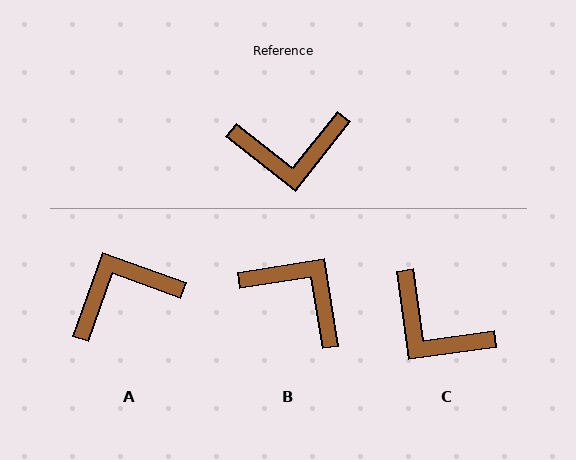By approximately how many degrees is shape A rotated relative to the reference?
Approximately 162 degrees clockwise.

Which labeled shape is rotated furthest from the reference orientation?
A, about 162 degrees away.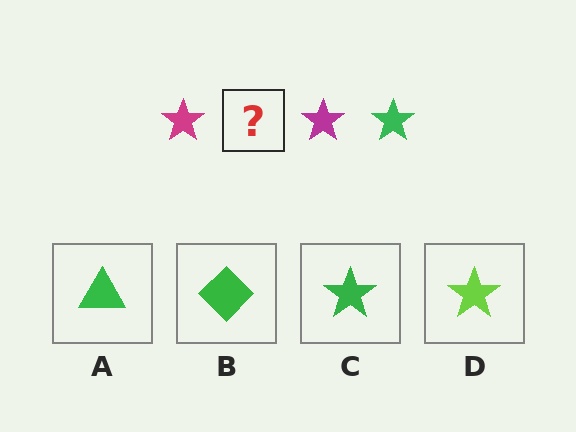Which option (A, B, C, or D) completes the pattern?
C.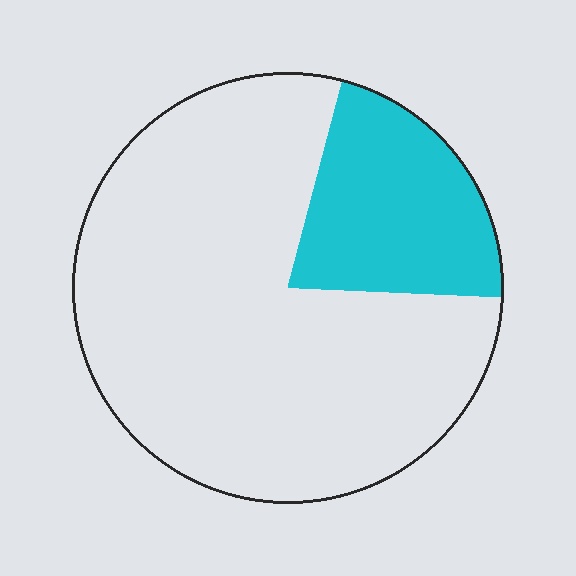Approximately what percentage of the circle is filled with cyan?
Approximately 20%.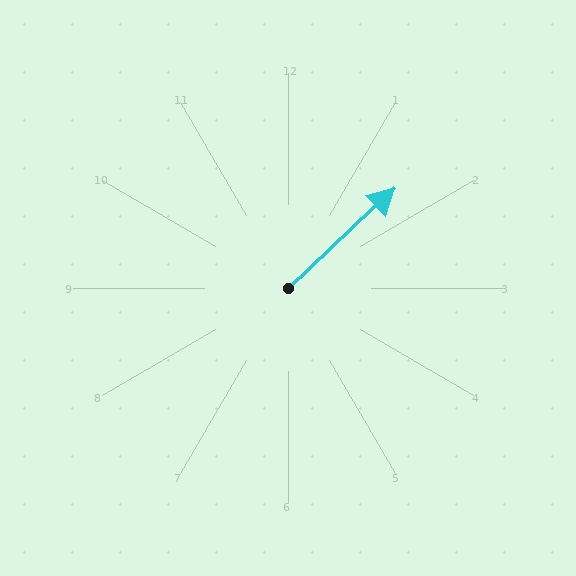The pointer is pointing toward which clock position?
Roughly 2 o'clock.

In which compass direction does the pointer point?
Northeast.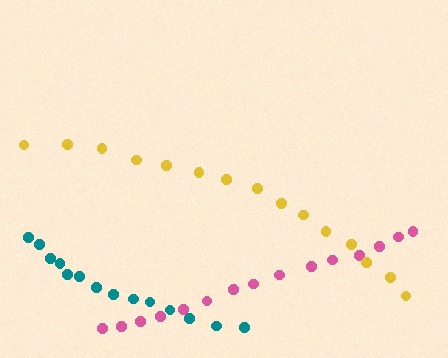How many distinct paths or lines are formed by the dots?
There are 3 distinct paths.